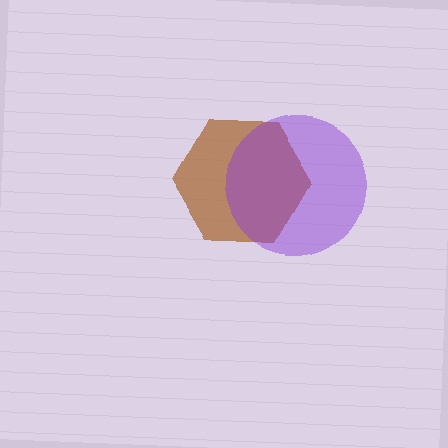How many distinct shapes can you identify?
There are 2 distinct shapes: a brown hexagon, a purple circle.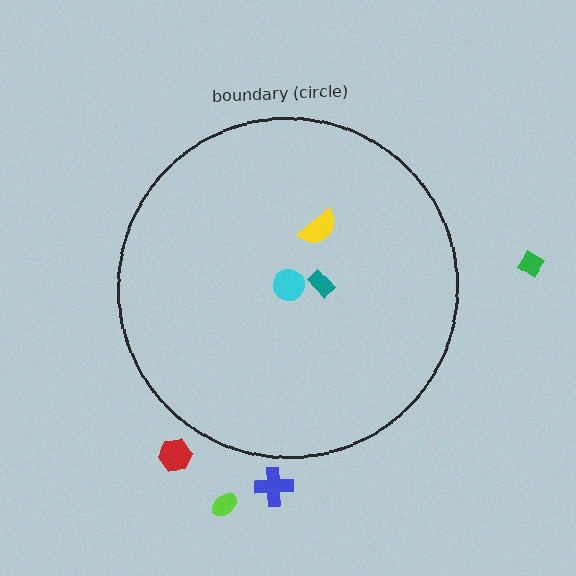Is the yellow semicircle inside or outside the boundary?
Inside.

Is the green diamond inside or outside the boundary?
Outside.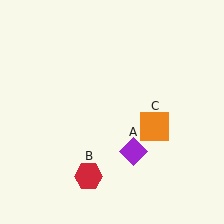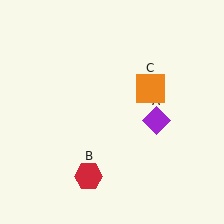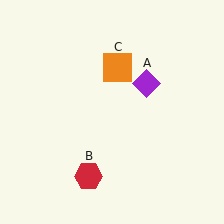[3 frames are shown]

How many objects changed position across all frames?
2 objects changed position: purple diamond (object A), orange square (object C).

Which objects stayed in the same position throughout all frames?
Red hexagon (object B) remained stationary.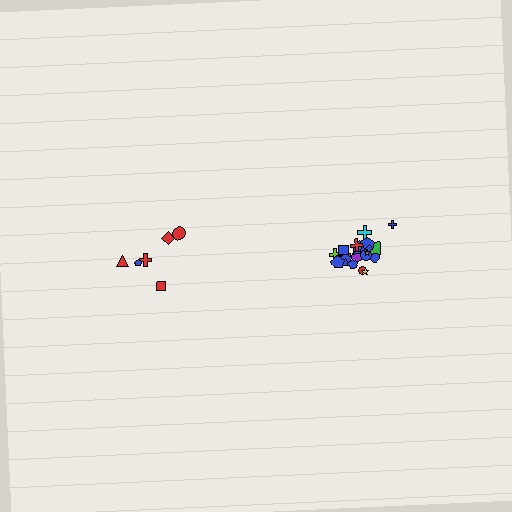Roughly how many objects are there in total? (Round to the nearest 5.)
Roughly 30 objects in total.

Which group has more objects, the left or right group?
The right group.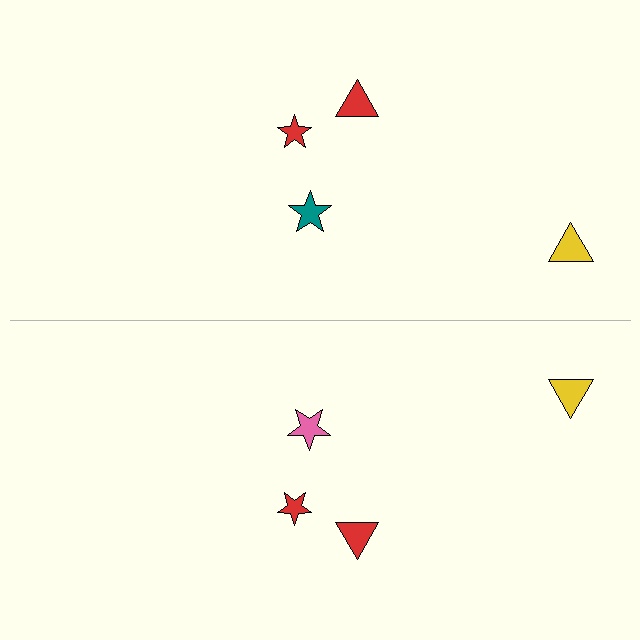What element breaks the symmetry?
The pink star on the bottom side breaks the symmetry — its mirror counterpart is teal.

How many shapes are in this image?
There are 8 shapes in this image.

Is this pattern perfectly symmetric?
No, the pattern is not perfectly symmetric. The pink star on the bottom side breaks the symmetry — its mirror counterpart is teal.